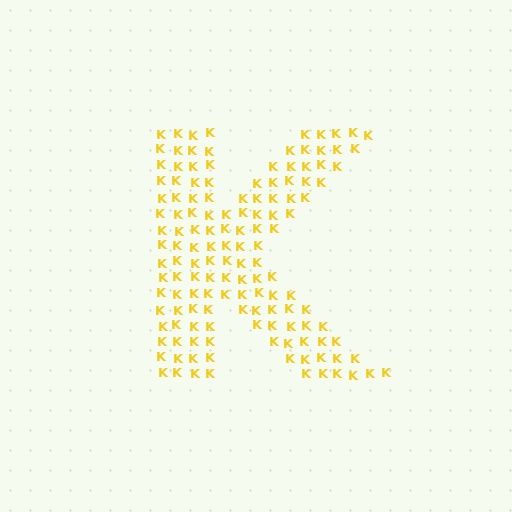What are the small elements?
The small elements are letter K's.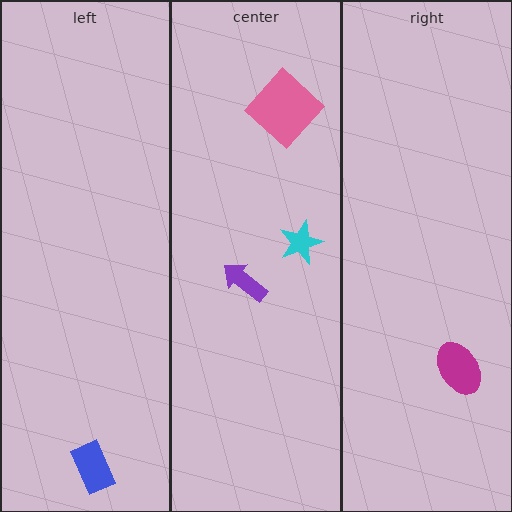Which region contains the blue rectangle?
The left region.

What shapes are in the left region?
The blue rectangle.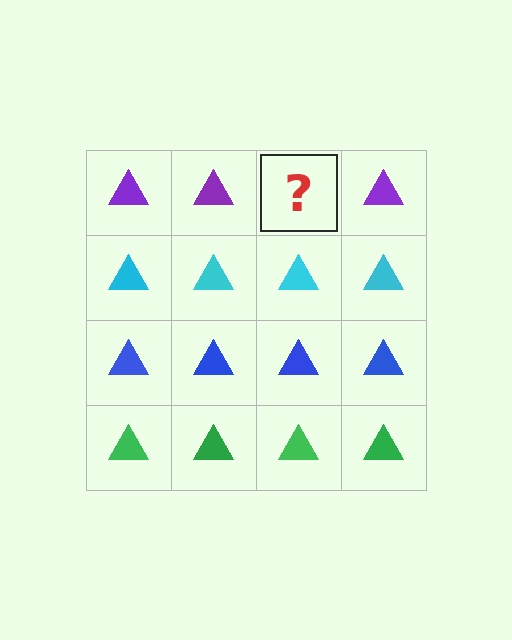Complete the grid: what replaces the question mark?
The question mark should be replaced with a purple triangle.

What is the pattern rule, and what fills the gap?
The rule is that each row has a consistent color. The gap should be filled with a purple triangle.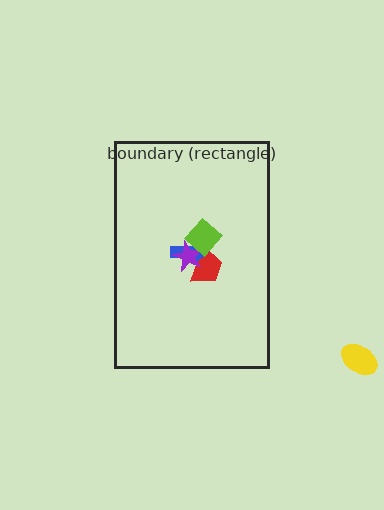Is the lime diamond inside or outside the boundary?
Inside.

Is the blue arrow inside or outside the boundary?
Inside.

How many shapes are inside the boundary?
4 inside, 1 outside.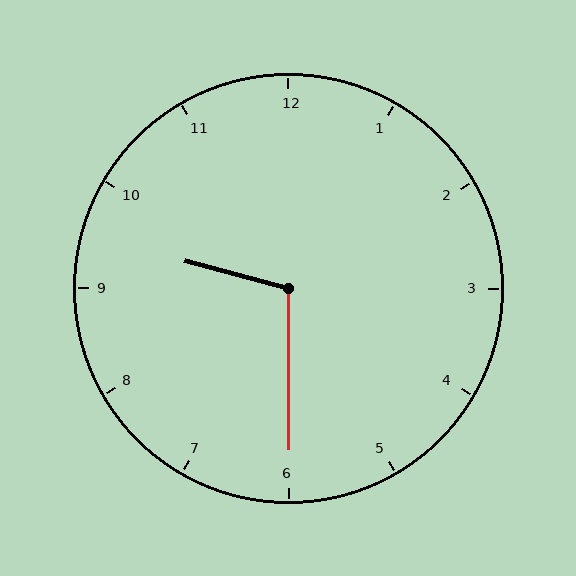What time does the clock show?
9:30.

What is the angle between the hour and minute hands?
Approximately 105 degrees.